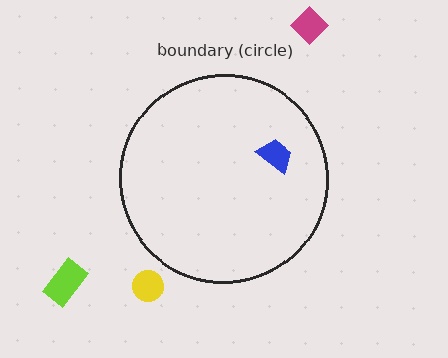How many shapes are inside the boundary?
1 inside, 3 outside.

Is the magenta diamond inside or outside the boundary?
Outside.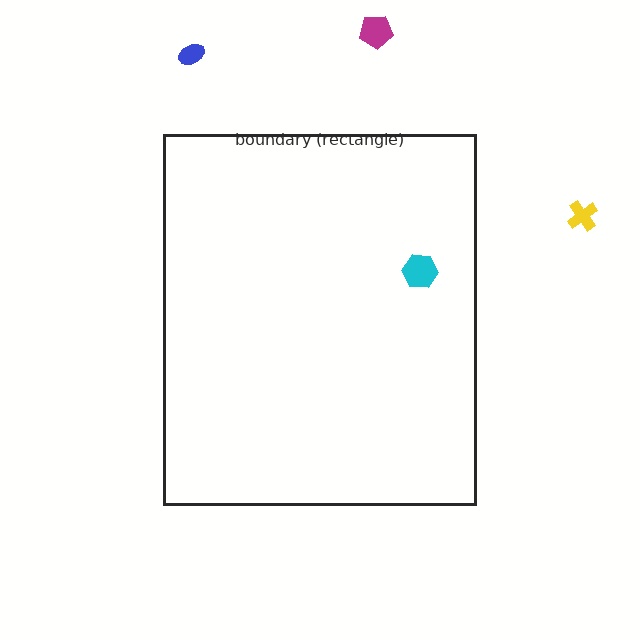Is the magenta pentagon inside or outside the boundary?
Outside.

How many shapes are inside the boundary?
1 inside, 3 outside.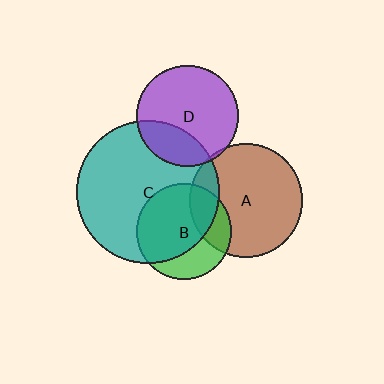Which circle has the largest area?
Circle C (teal).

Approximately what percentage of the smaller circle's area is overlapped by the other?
Approximately 5%.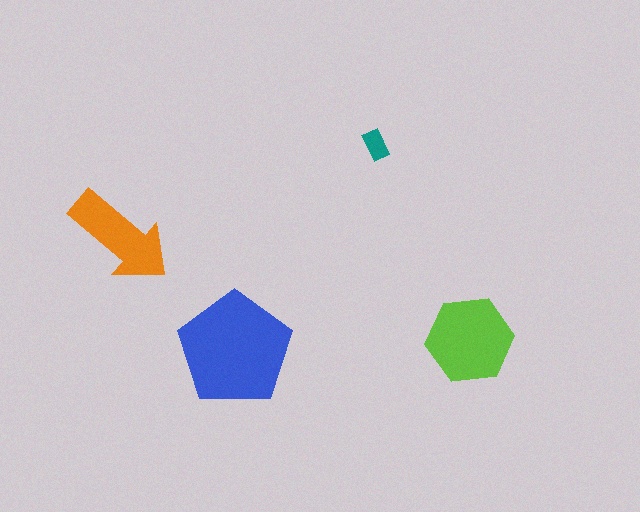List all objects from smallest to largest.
The teal rectangle, the orange arrow, the lime hexagon, the blue pentagon.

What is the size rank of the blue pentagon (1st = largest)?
1st.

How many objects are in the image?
There are 4 objects in the image.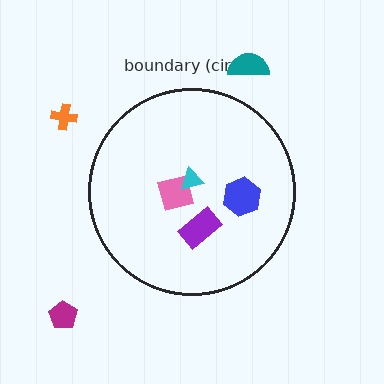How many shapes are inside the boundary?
4 inside, 3 outside.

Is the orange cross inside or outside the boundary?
Outside.